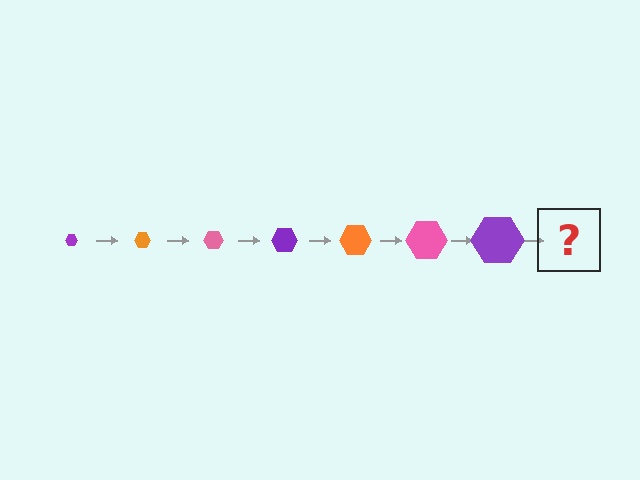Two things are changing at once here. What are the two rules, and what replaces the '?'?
The two rules are that the hexagon grows larger each step and the color cycles through purple, orange, and pink. The '?' should be an orange hexagon, larger than the previous one.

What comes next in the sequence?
The next element should be an orange hexagon, larger than the previous one.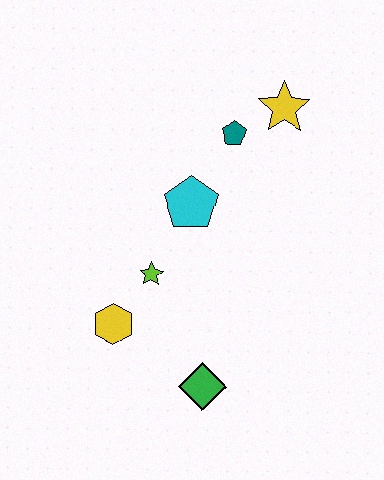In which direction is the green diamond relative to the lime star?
The green diamond is below the lime star.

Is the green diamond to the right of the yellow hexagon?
Yes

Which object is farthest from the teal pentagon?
The green diamond is farthest from the teal pentagon.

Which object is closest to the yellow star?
The teal pentagon is closest to the yellow star.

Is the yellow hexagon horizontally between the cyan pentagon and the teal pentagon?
No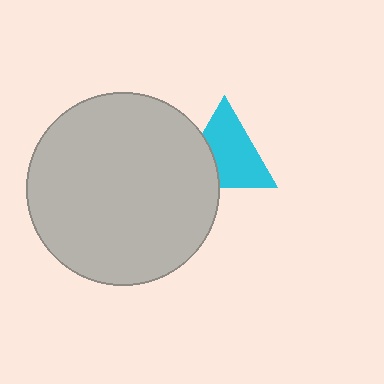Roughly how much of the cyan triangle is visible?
Most of it is visible (roughly 70%).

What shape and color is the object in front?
The object in front is a light gray circle.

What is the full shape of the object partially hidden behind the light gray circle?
The partially hidden object is a cyan triangle.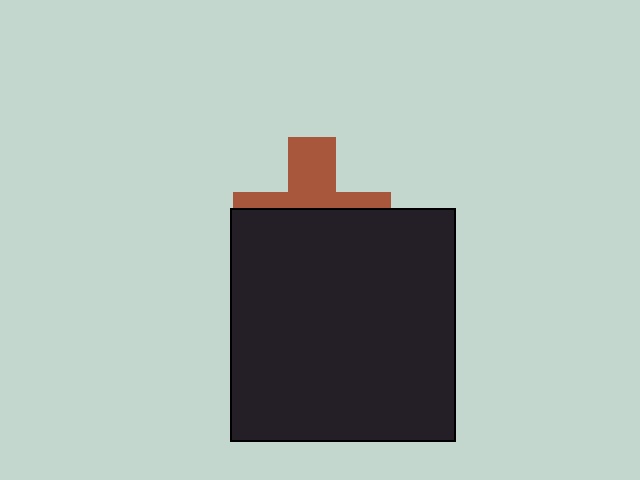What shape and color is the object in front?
The object in front is a black rectangle.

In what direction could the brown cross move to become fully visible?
The brown cross could move up. That would shift it out from behind the black rectangle entirely.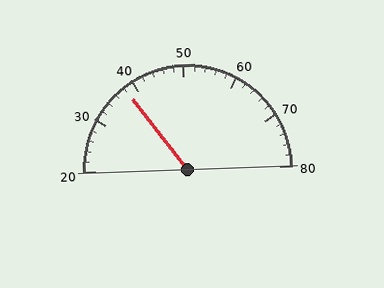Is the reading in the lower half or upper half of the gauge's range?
The reading is in the lower half of the range (20 to 80).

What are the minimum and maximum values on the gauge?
The gauge ranges from 20 to 80.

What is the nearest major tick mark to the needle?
The nearest major tick mark is 40.